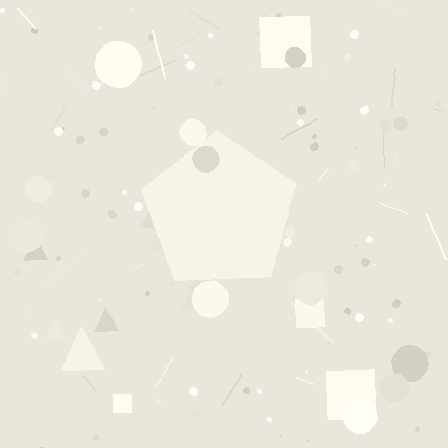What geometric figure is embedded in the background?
A pentagon is embedded in the background.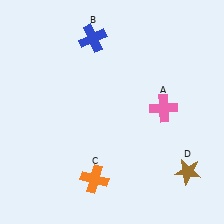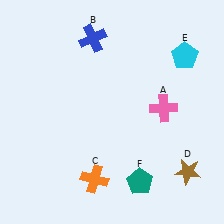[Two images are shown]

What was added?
A cyan pentagon (E), a teal pentagon (F) were added in Image 2.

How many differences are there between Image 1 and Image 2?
There are 2 differences between the two images.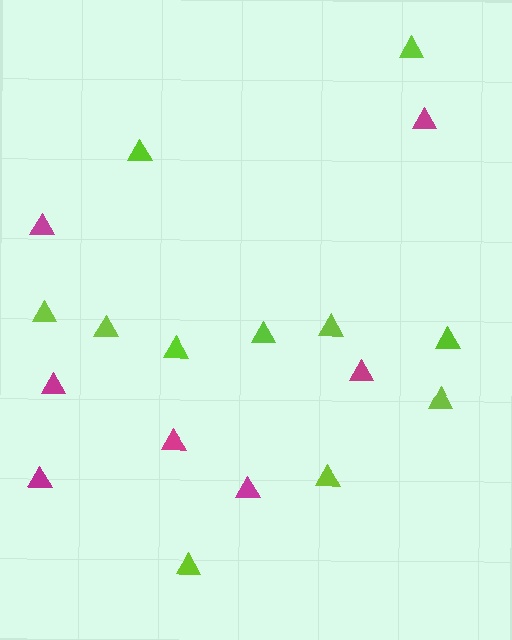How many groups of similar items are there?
There are 2 groups: one group of lime triangles (11) and one group of magenta triangles (7).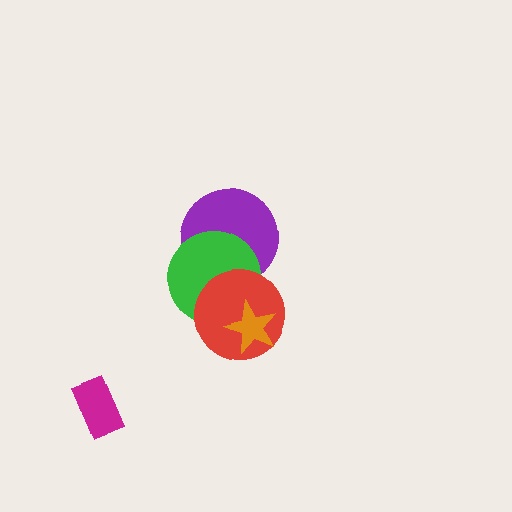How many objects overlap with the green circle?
3 objects overlap with the green circle.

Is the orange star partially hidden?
No, no other shape covers it.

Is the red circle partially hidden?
Yes, it is partially covered by another shape.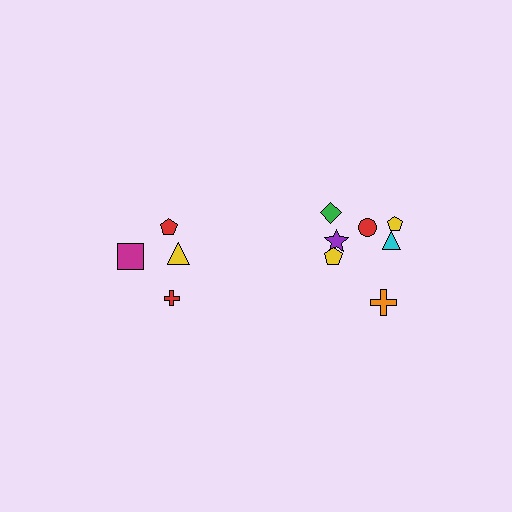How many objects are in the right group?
There are 7 objects.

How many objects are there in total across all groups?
There are 11 objects.